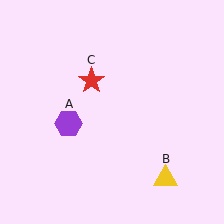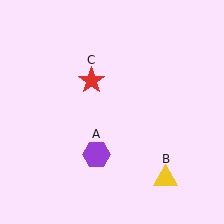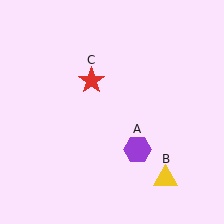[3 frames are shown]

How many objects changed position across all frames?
1 object changed position: purple hexagon (object A).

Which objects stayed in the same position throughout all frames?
Yellow triangle (object B) and red star (object C) remained stationary.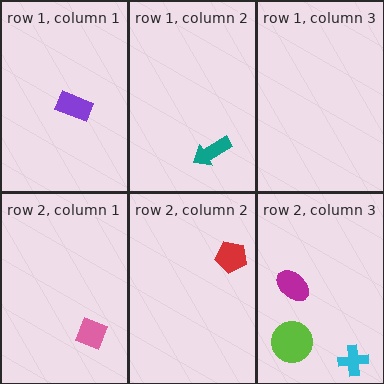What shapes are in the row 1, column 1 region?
The purple rectangle.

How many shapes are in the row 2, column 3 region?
3.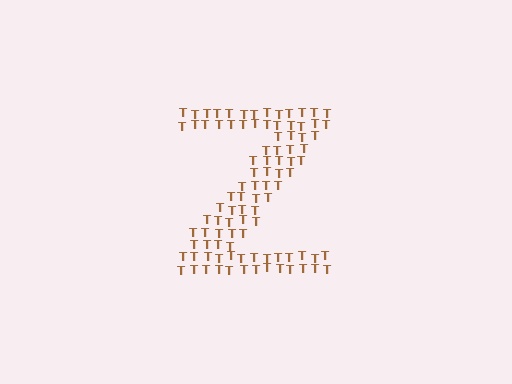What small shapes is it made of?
It is made of small letter T's.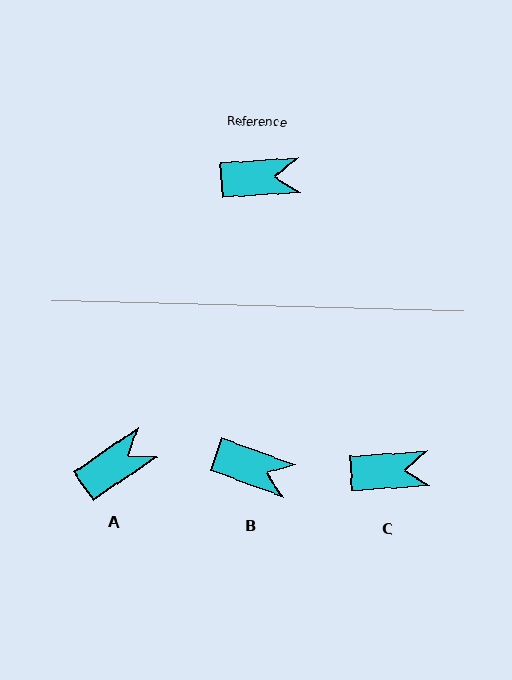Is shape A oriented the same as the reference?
No, it is off by about 31 degrees.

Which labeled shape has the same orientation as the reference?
C.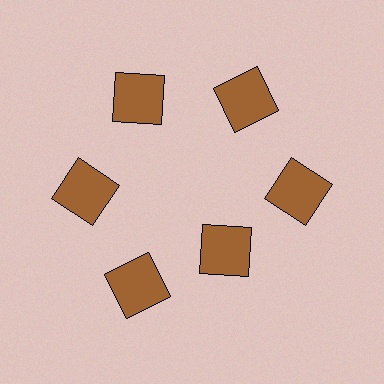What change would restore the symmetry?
The symmetry would be restored by moving it outward, back onto the ring so that all 6 squares sit at equal angles and equal distance from the center.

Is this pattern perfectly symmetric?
No. The 6 brown squares are arranged in a ring, but one element near the 5 o'clock position is pulled inward toward the center, breaking the 6-fold rotational symmetry.